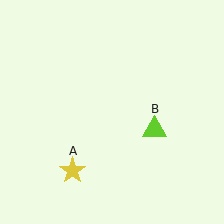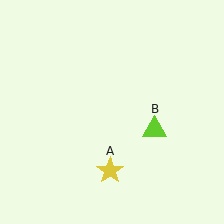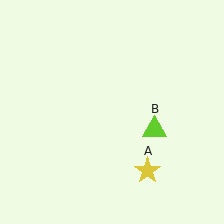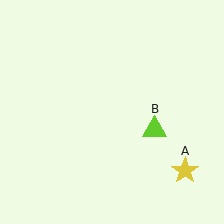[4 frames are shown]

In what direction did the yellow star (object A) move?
The yellow star (object A) moved right.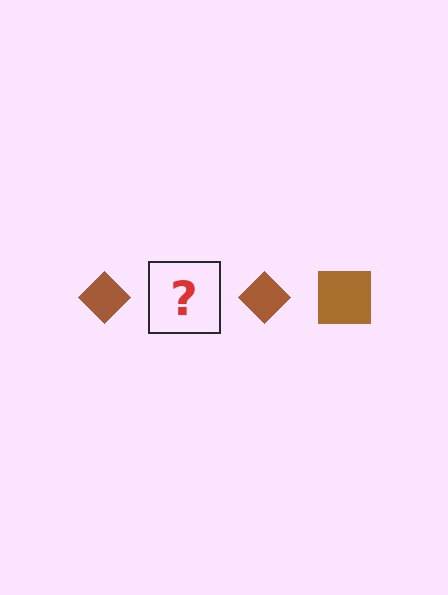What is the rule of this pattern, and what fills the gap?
The rule is that the pattern cycles through diamond, square shapes in brown. The gap should be filled with a brown square.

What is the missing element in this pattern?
The missing element is a brown square.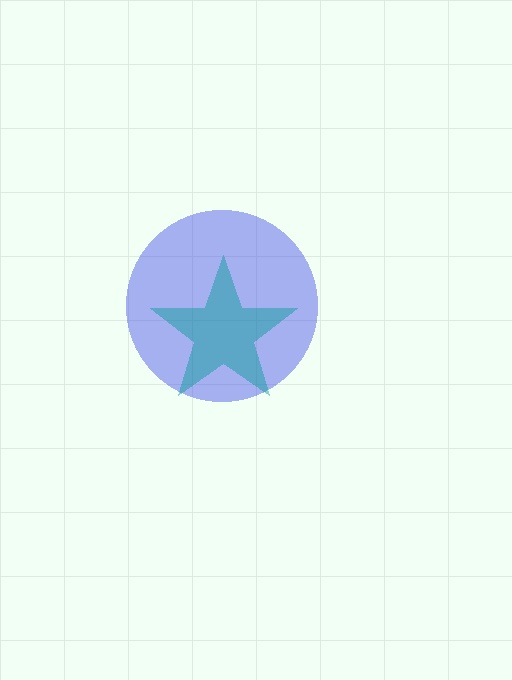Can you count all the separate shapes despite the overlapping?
Yes, there are 2 separate shapes.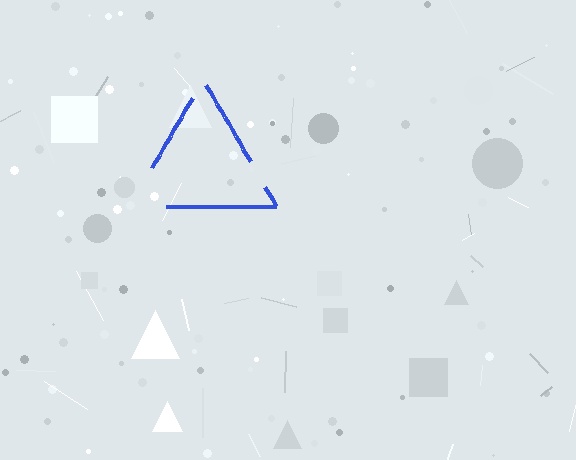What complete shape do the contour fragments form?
The contour fragments form a triangle.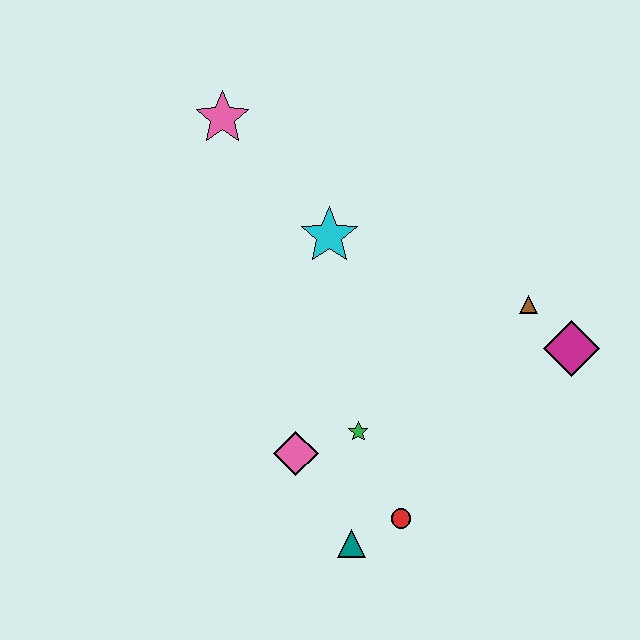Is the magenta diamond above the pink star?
No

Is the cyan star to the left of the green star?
Yes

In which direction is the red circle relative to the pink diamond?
The red circle is to the right of the pink diamond.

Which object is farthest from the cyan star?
The teal triangle is farthest from the cyan star.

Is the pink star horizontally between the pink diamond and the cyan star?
No